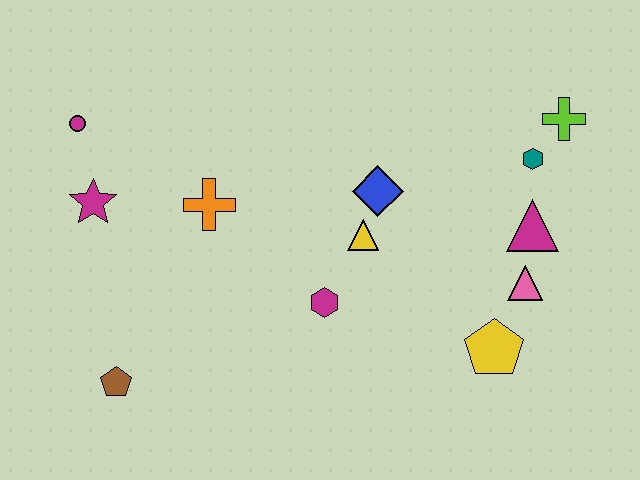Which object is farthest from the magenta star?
The lime cross is farthest from the magenta star.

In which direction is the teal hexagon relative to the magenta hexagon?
The teal hexagon is to the right of the magenta hexagon.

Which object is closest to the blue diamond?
The yellow triangle is closest to the blue diamond.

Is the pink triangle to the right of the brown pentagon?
Yes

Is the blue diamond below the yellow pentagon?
No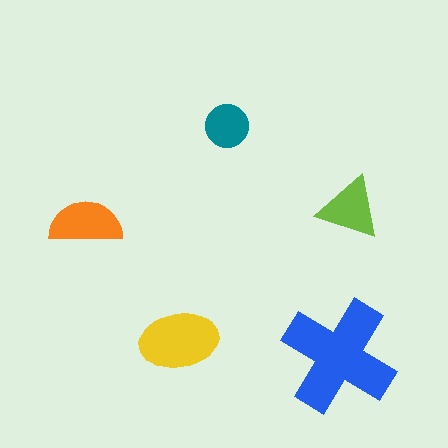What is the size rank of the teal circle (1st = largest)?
5th.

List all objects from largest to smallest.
The blue cross, the yellow ellipse, the orange semicircle, the lime triangle, the teal circle.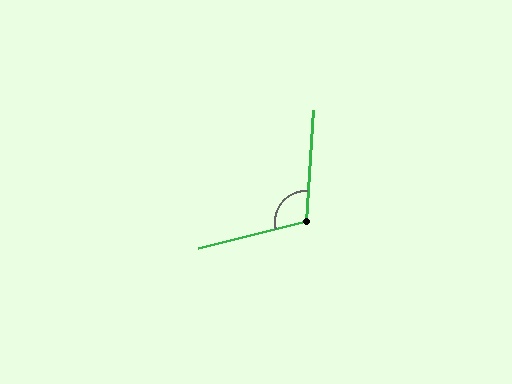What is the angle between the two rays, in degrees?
Approximately 108 degrees.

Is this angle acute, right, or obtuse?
It is obtuse.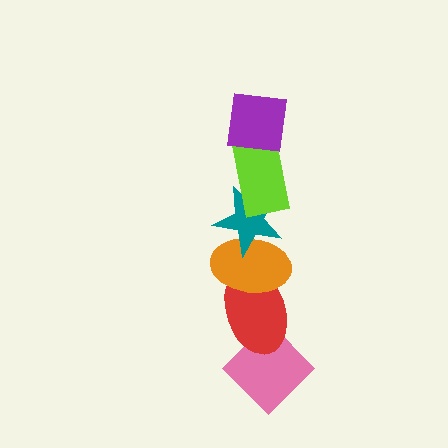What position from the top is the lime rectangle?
The lime rectangle is 2nd from the top.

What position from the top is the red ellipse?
The red ellipse is 5th from the top.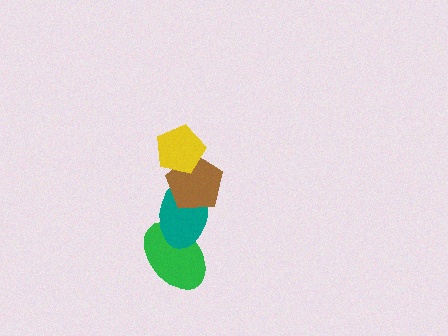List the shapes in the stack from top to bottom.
From top to bottom: the yellow pentagon, the brown pentagon, the teal ellipse, the green ellipse.